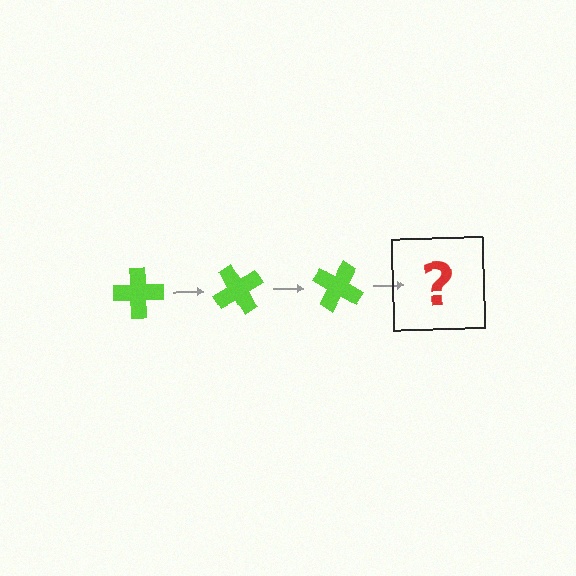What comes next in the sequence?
The next element should be a lime cross rotated 180 degrees.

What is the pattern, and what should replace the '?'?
The pattern is that the cross rotates 60 degrees each step. The '?' should be a lime cross rotated 180 degrees.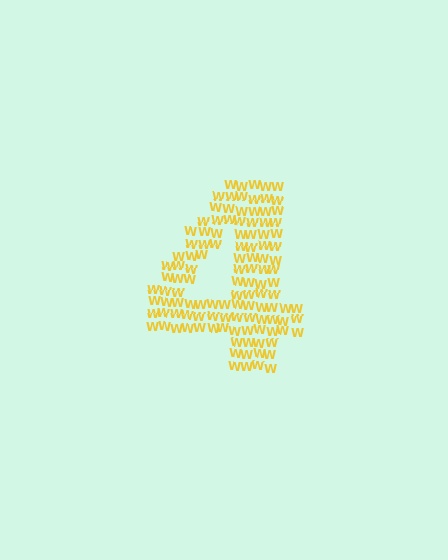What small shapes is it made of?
It is made of small letter W's.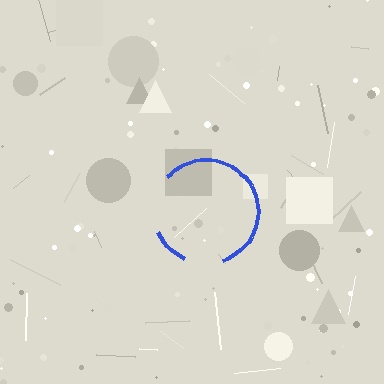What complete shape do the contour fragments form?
The contour fragments form a circle.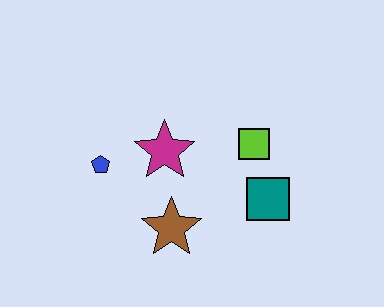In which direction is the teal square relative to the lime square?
The teal square is below the lime square.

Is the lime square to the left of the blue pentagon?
No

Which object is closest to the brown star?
The magenta star is closest to the brown star.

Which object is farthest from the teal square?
The blue pentagon is farthest from the teal square.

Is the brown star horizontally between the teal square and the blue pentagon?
Yes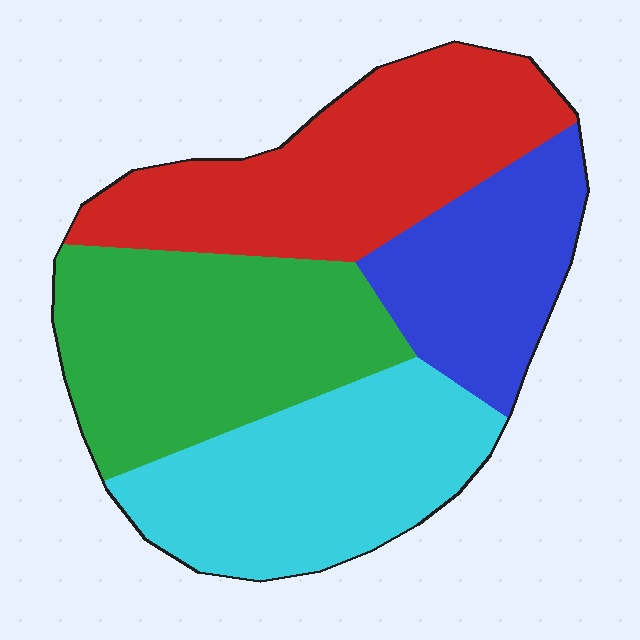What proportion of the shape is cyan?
Cyan takes up about one quarter (1/4) of the shape.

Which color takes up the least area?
Blue, at roughly 20%.